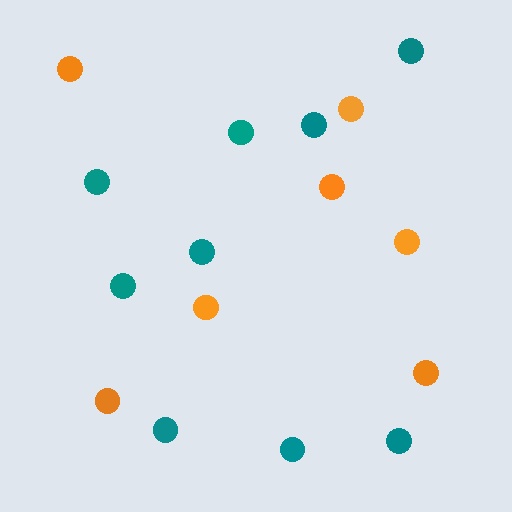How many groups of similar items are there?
There are 2 groups: one group of teal circles (9) and one group of orange circles (7).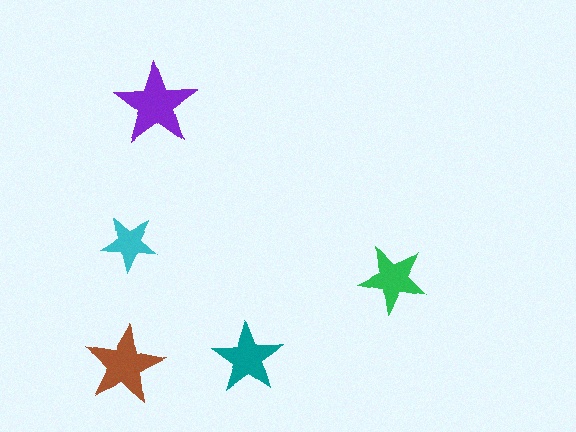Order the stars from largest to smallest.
the purple one, the brown one, the teal one, the green one, the cyan one.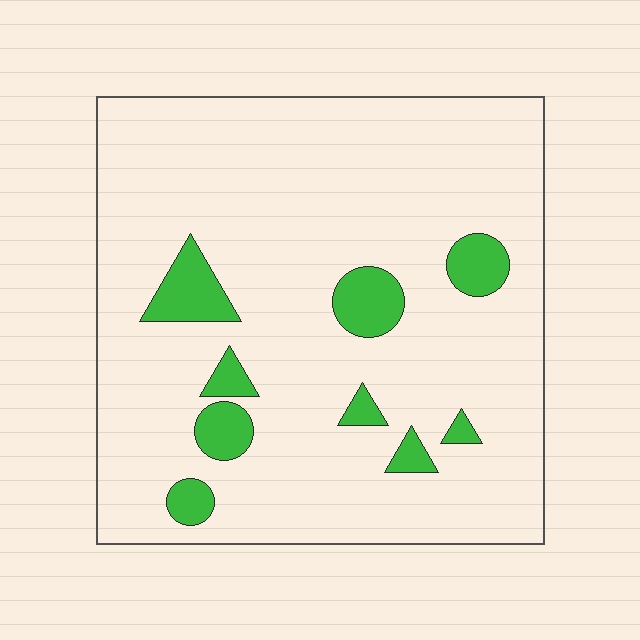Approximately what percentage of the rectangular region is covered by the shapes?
Approximately 10%.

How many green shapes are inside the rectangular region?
9.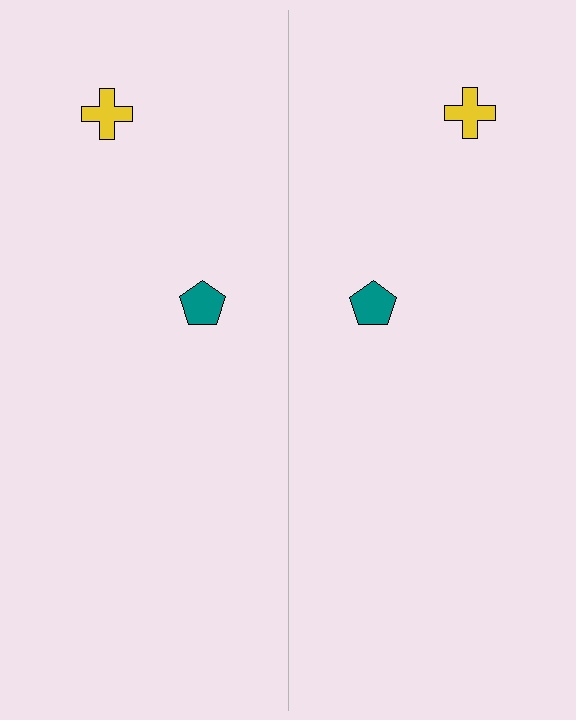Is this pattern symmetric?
Yes, this pattern has bilateral (reflection) symmetry.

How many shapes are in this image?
There are 4 shapes in this image.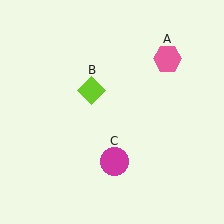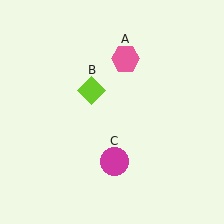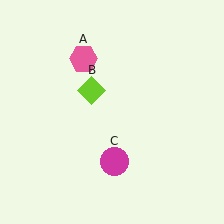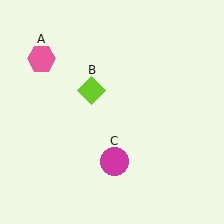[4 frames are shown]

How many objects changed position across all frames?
1 object changed position: pink hexagon (object A).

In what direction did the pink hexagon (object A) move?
The pink hexagon (object A) moved left.